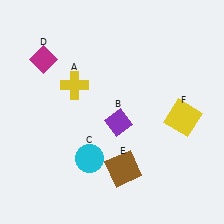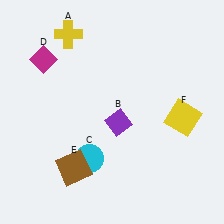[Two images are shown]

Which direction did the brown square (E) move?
The brown square (E) moved left.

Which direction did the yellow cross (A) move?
The yellow cross (A) moved up.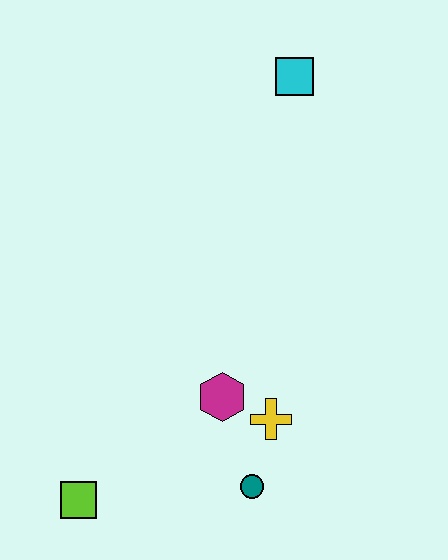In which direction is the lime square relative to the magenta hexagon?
The lime square is to the left of the magenta hexagon.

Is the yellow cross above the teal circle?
Yes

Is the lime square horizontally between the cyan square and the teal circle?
No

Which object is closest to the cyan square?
The magenta hexagon is closest to the cyan square.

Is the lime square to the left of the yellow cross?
Yes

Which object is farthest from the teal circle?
The cyan square is farthest from the teal circle.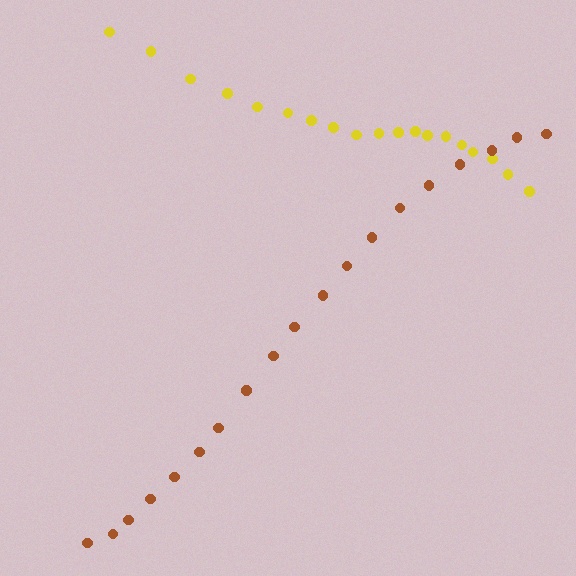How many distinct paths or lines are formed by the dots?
There are 2 distinct paths.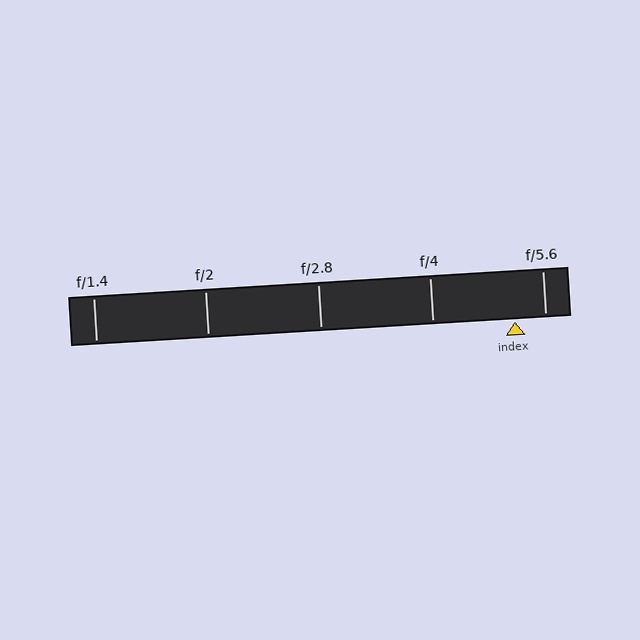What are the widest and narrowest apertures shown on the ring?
The widest aperture shown is f/1.4 and the narrowest is f/5.6.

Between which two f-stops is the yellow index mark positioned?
The index mark is between f/4 and f/5.6.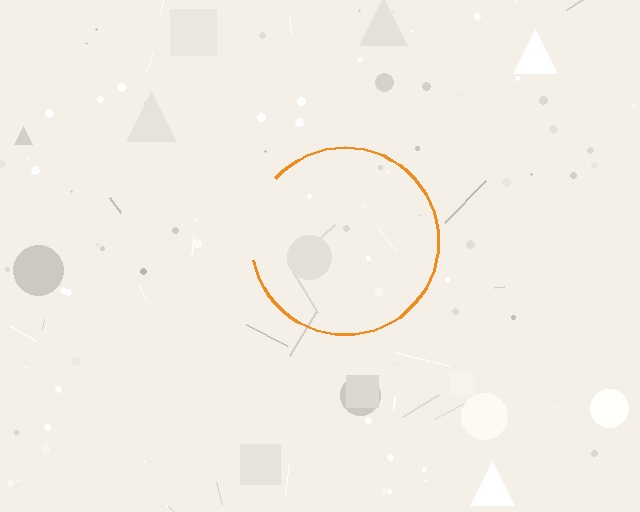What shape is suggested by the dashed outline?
The dashed outline suggests a circle.